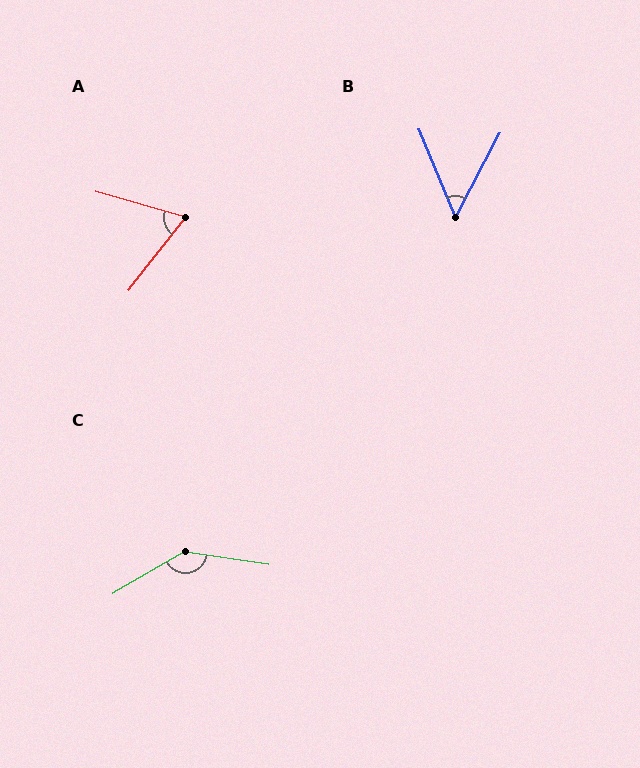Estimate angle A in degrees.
Approximately 67 degrees.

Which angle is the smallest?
B, at approximately 50 degrees.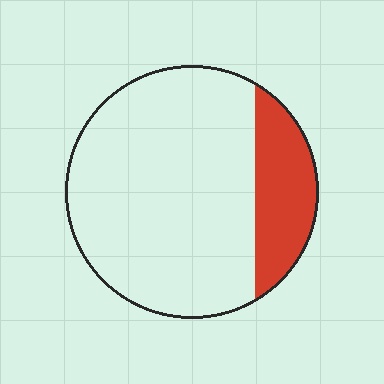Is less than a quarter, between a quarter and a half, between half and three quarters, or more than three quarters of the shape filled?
Less than a quarter.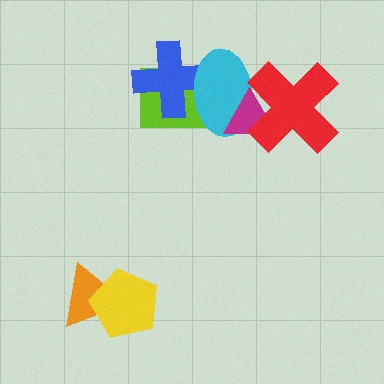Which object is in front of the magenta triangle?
The red cross is in front of the magenta triangle.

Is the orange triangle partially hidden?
Yes, it is partially covered by another shape.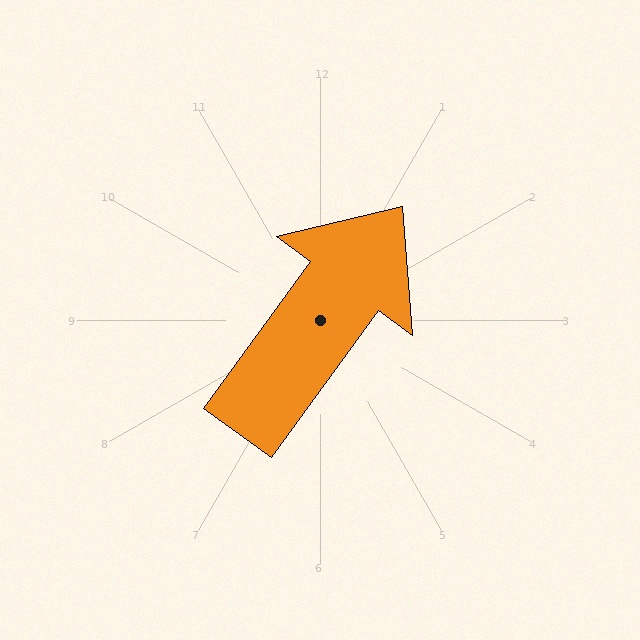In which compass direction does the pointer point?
Northeast.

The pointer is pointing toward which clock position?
Roughly 1 o'clock.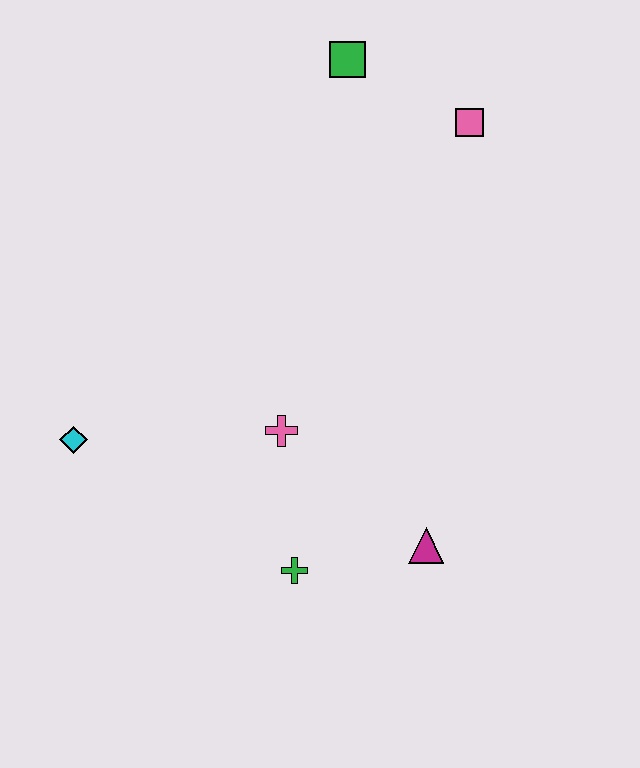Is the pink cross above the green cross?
Yes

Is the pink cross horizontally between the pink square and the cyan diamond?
Yes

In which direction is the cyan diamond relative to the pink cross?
The cyan diamond is to the left of the pink cross.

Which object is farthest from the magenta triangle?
The green square is farthest from the magenta triangle.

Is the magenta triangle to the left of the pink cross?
No